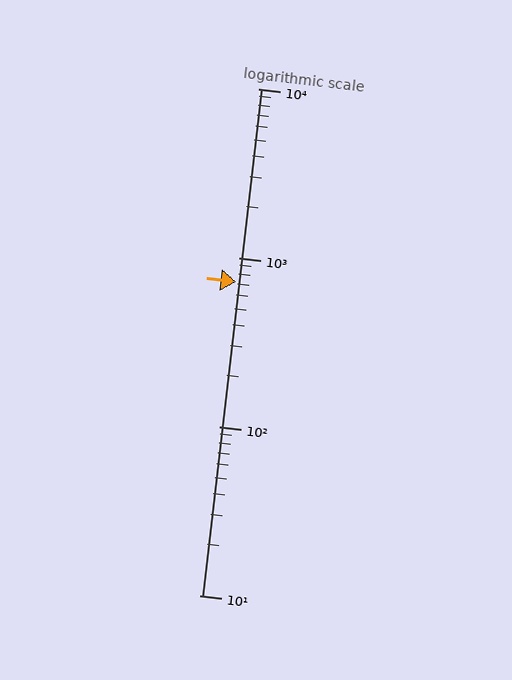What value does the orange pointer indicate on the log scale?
The pointer indicates approximately 720.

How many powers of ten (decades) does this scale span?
The scale spans 3 decades, from 10 to 10000.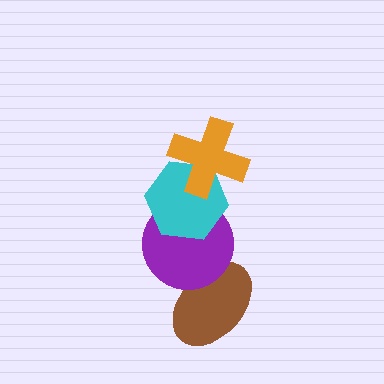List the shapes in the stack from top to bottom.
From top to bottom: the orange cross, the cyan hexagon, the purple circle, the brown ellipse.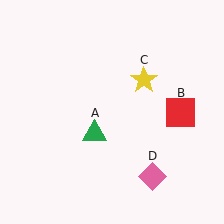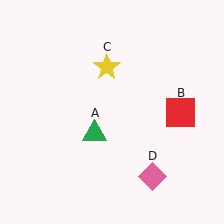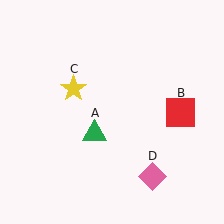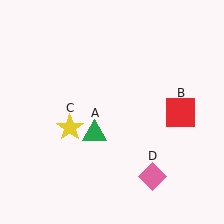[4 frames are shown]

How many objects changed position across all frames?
1 object changed position: yellow star (object C).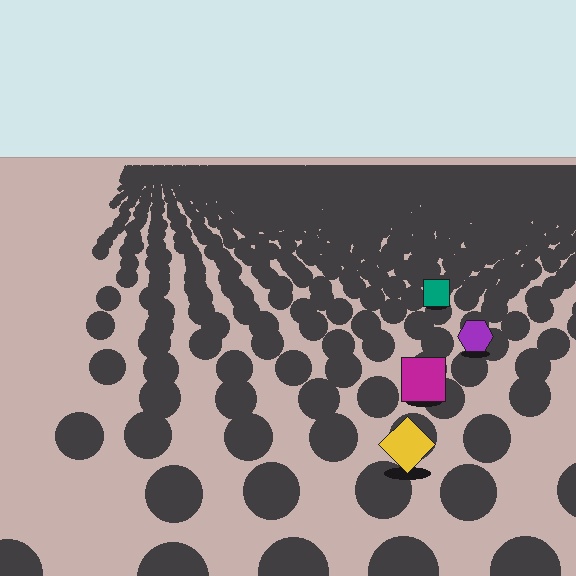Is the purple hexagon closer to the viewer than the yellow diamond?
No. The yellow diamond is closer — you can tell from the texture gradient: the ground texture is coarser near it.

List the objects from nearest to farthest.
From nearest to farthest: the yellow diamond, the magenta square, the purple hexagon, the teal square.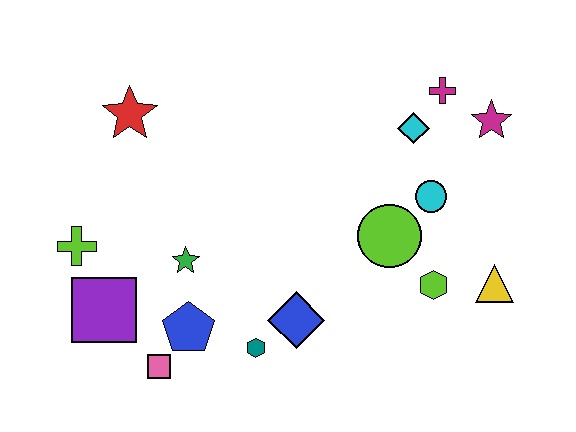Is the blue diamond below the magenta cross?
Yes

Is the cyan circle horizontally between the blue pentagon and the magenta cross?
Yes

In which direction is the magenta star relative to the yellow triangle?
The magenta star is above the yellow triangle.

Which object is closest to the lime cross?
The purple square is closest to the lime cross.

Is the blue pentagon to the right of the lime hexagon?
No